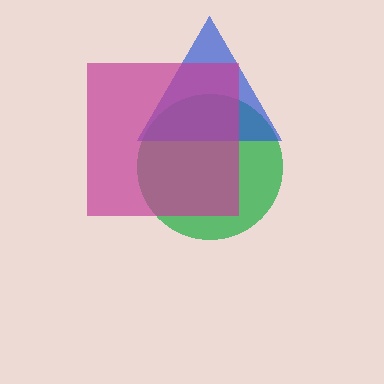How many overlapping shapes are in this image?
There are 3 overlapping shapes in the image.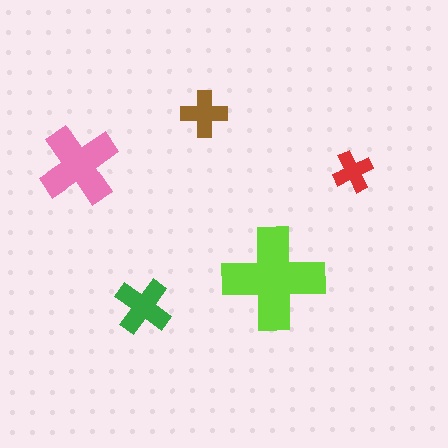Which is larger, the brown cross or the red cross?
The brown one.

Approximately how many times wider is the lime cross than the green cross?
About 2 times wider.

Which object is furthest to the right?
The red cross is rightmost.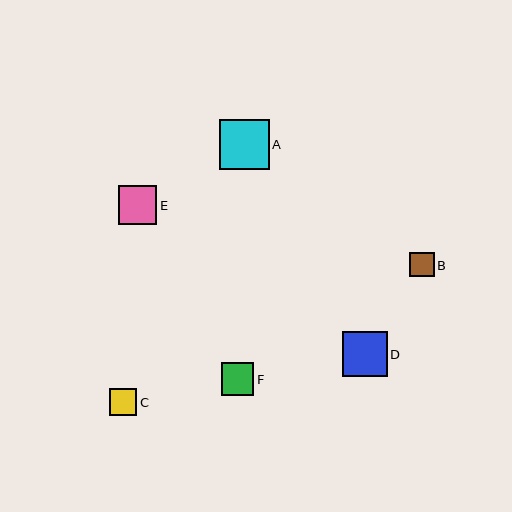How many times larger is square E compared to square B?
Square E is approximately 1.6 times the size of square B.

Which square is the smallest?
Square B is the smallest with a size of approximately 25 pixels.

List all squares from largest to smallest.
From largest to smallest: A, D, E, F, C, B.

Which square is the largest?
Square A is the largest with a size of approximately 50 pixels.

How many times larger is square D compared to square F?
Square D is approximately 1.4 times the size of square F.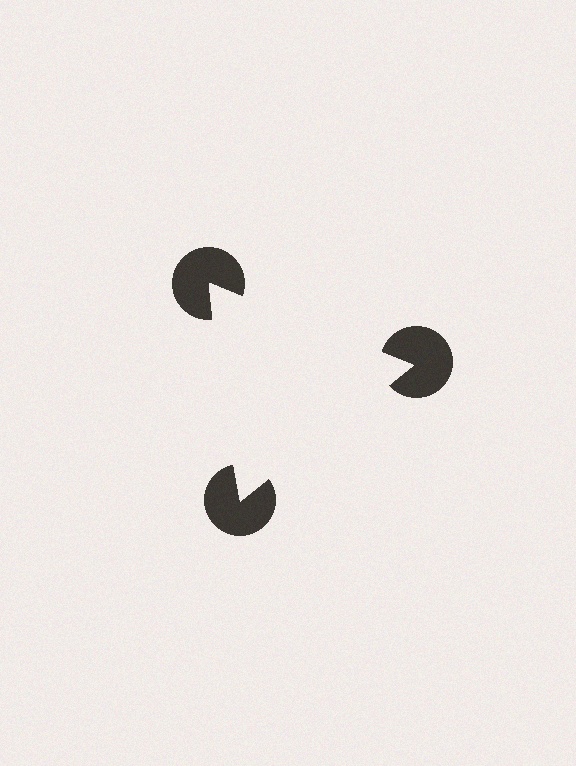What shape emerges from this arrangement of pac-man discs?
An illusory triangle — its edges are inferred from the aligned wedge cuts in the pac-man discs, not physically drawn.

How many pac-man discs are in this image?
There are 3 — one at each vertex of the illusory triangle.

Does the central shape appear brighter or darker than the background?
It typically appears slightly brighter than the background, even though no actual brightness change is drawn.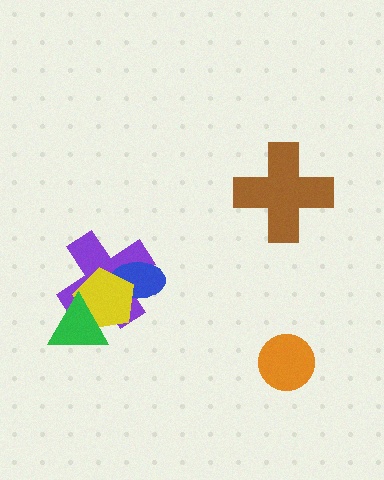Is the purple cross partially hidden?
Yes, it is partially covered by another shape.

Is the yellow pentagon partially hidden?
Yes, it is partially covered by another shape.